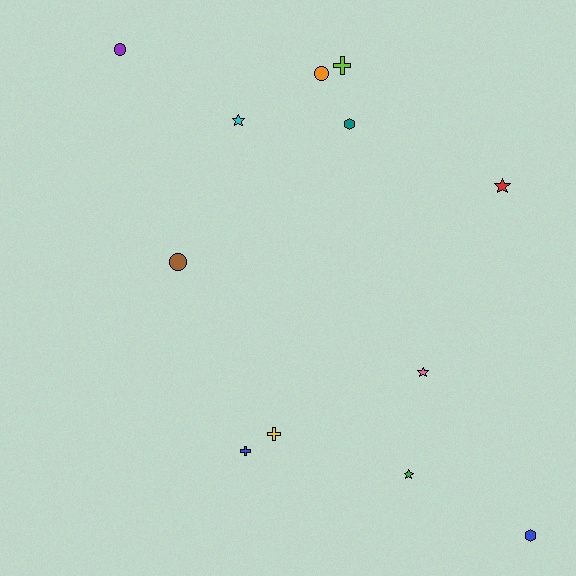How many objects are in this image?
There are 12 objects.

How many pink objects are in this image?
There is 1 pink object.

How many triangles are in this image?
There are no triangles.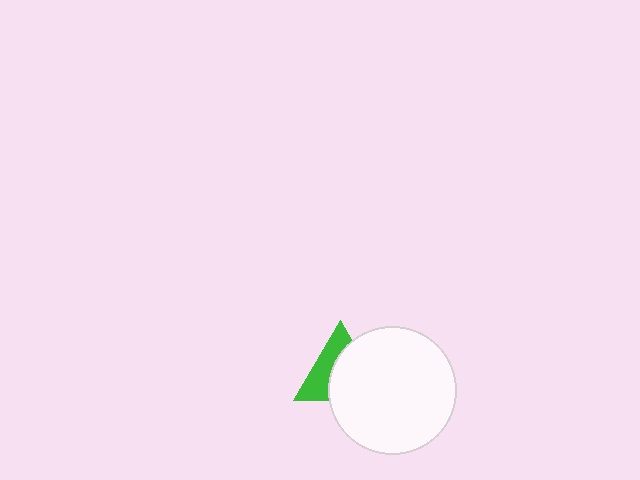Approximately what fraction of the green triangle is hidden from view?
Roughly 56% of the green triangle is hidden behind the white circle.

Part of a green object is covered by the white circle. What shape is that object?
It is a triangle.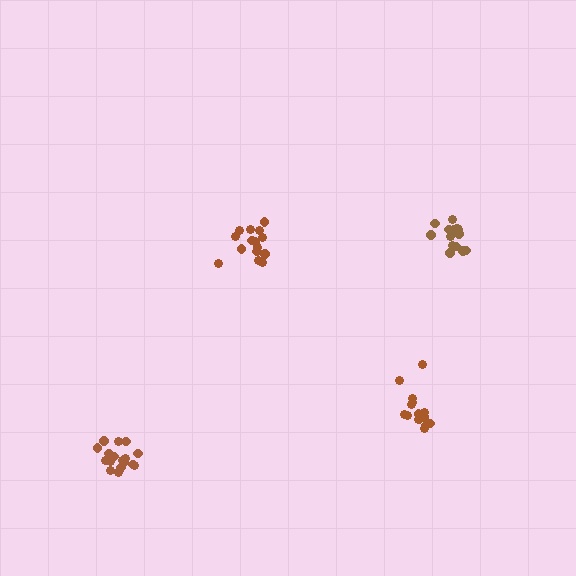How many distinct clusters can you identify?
There are 4 distinct clusters.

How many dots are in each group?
Group 1: 15 dots, Group 2: 16 dots, Group 3: 19 dots, Group 4: 15 dots (65 total).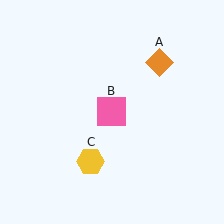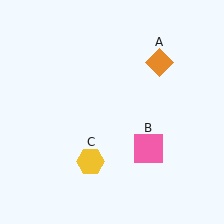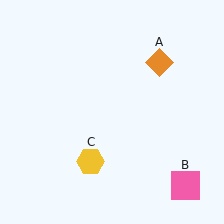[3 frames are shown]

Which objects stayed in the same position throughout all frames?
Orange diamond (object A) and yellow hexagon (object C) remained stationary.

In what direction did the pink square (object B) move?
The pink square (object B) moved down and to the right.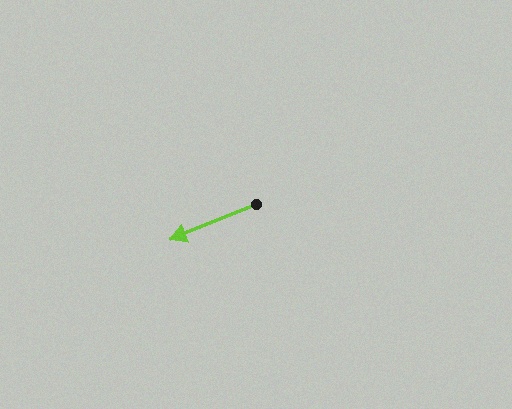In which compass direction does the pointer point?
West.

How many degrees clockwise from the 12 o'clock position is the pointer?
Approximately 248 degrees.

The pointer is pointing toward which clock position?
Roughly 8 o'clock.